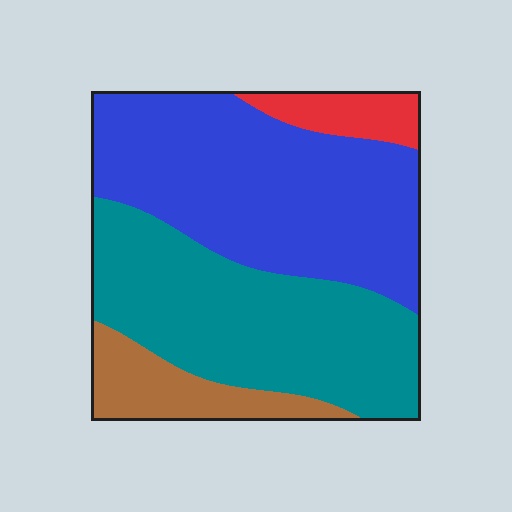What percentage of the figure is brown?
Brown covers around 10% of the figure.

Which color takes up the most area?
Blue, at roughly 45%.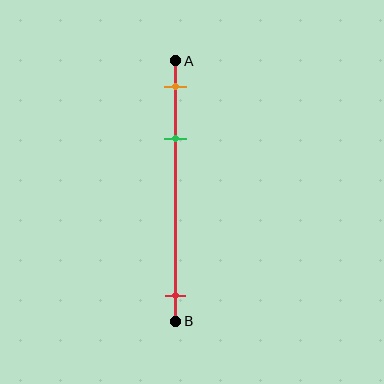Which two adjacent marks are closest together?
The orange and green marks are the closest adjacent pair.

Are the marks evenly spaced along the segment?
No, the marks are not evenly spaced.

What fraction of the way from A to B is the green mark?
The green mark is approximately 30% (0.3) of the way from A to B.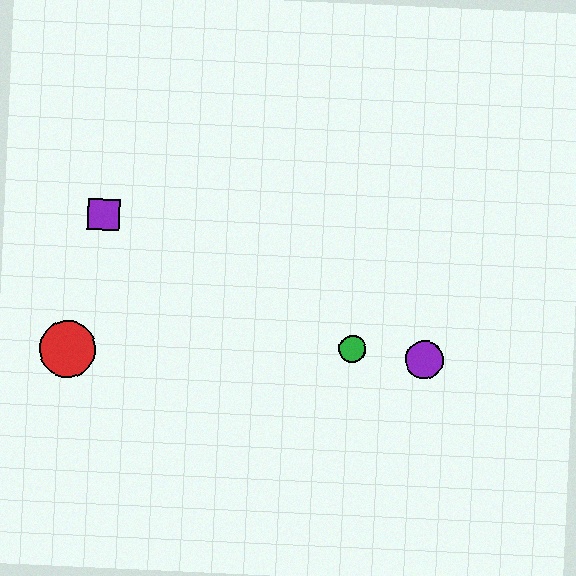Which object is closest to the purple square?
The red circle is closest to the purple square.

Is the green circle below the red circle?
No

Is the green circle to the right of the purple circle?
No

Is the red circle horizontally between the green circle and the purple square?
No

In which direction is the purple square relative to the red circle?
The purple square is above the red circle.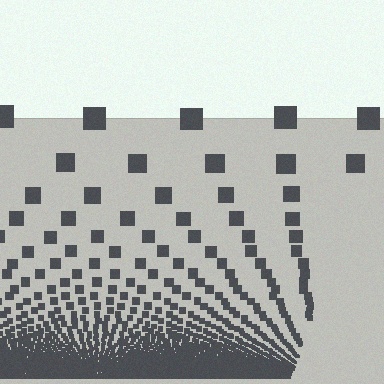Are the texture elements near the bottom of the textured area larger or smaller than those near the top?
Smaller. The gradient is inverted — elements near the bottom are smaller and denser.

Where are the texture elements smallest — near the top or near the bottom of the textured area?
Near the bottom.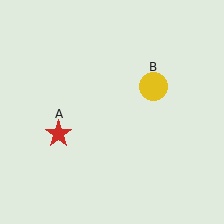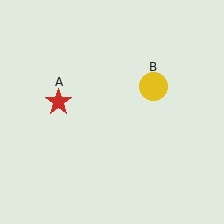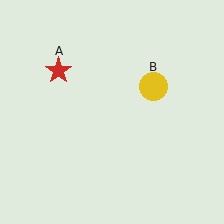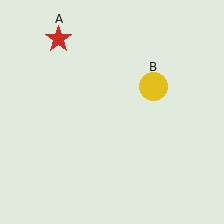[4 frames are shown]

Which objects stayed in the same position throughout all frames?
Yellow circle (object B) remained stationary.